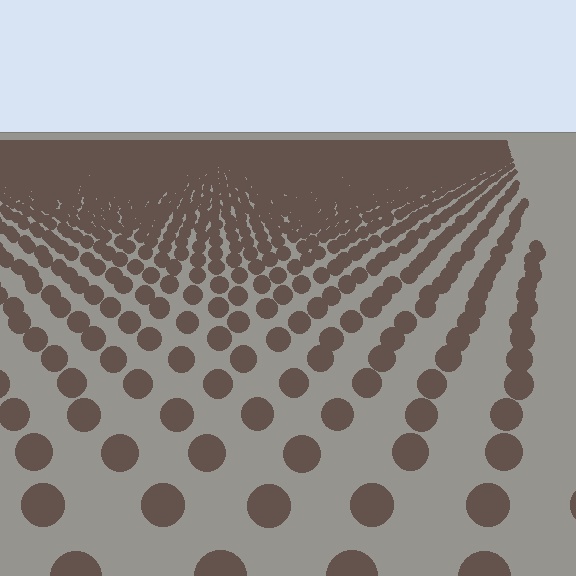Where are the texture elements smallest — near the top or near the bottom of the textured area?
Near the top.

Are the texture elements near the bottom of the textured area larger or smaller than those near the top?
Larger. Near the bottom, elements are closer to the viewer and appear at a bigger on-screen size.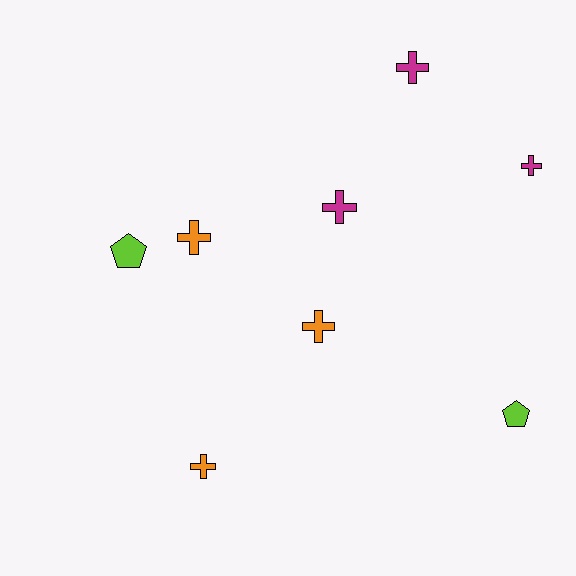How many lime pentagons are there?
There are 2 lime pentagons.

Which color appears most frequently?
Orange, with 3 objects.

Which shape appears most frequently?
Cross, with 6 objects.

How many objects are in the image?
There are 8 objects.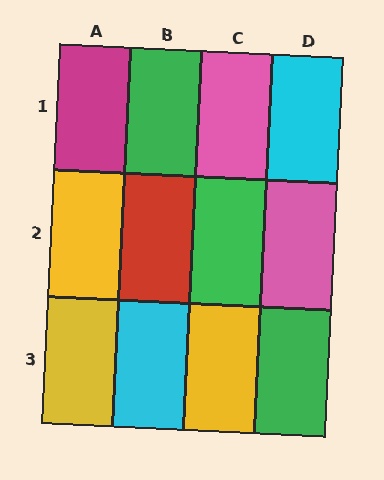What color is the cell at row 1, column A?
Magenta.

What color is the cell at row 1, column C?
Pink.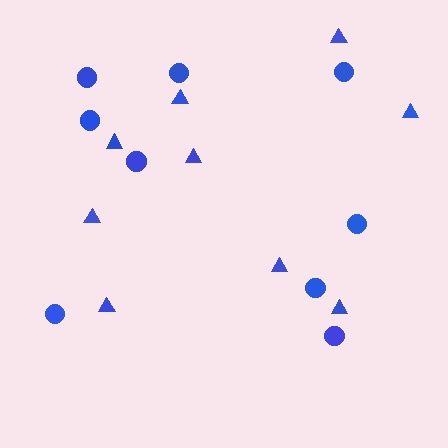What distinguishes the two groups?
There are 2 groups: one group of circles (9) and one group of triangles (9).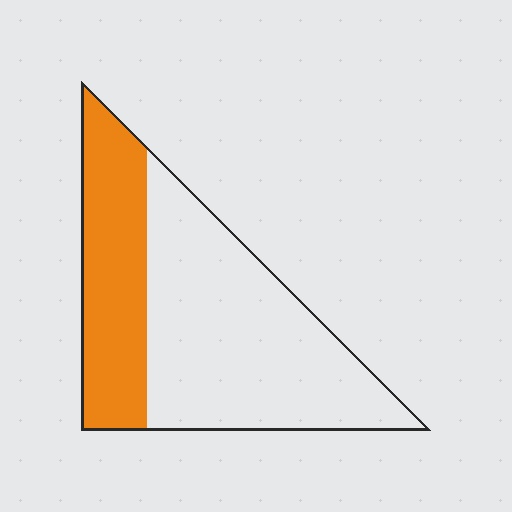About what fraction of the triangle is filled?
About one third (1/3).